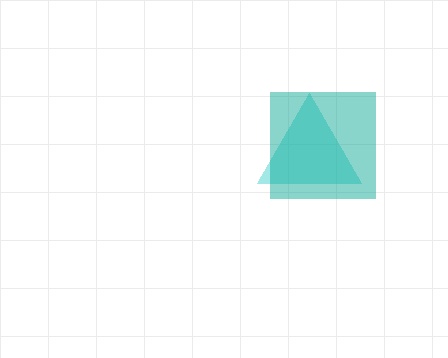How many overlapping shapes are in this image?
There are 2 overlapping shapes in the image.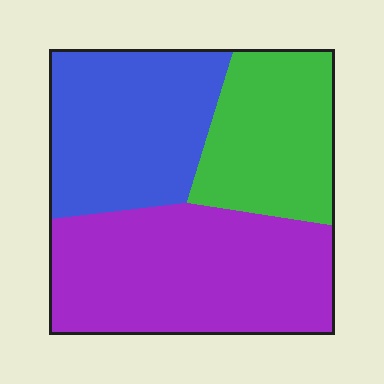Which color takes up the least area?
Green, at roughly 25%.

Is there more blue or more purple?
Purple.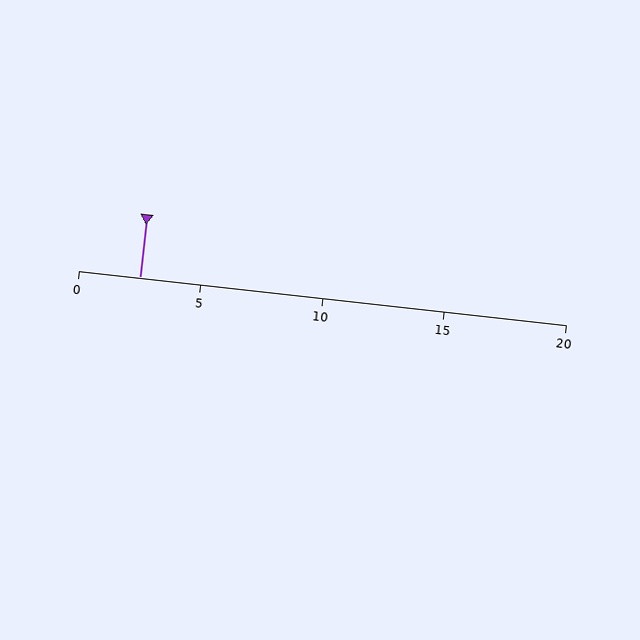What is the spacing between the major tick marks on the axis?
The major ticks are spaced 5 apart.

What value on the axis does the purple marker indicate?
The marker indicates approximately 2.5.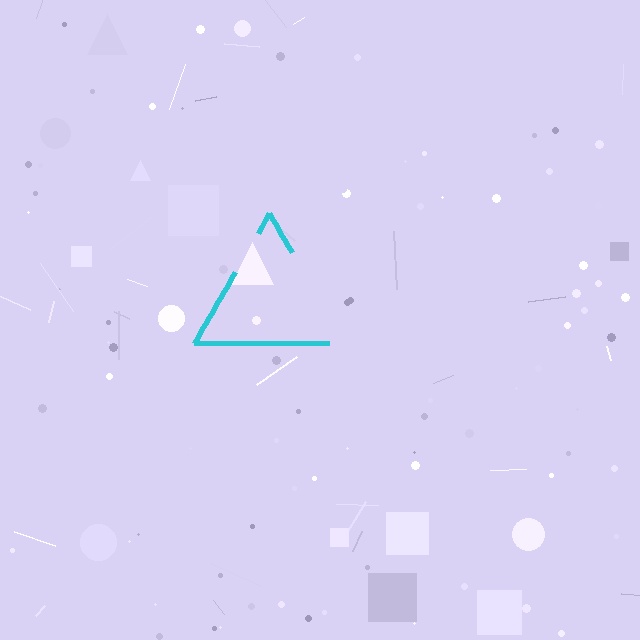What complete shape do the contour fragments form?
The contour fragments form a triangle.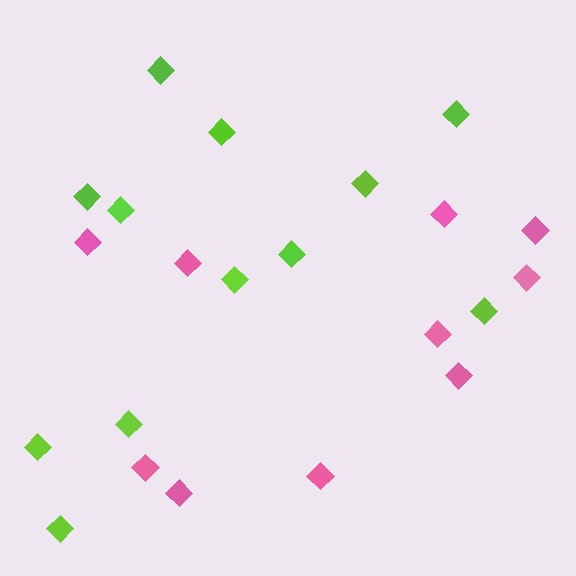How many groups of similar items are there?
There are 2 groups: one group of lime diamonds (12) and one group of pink diamonds (10).